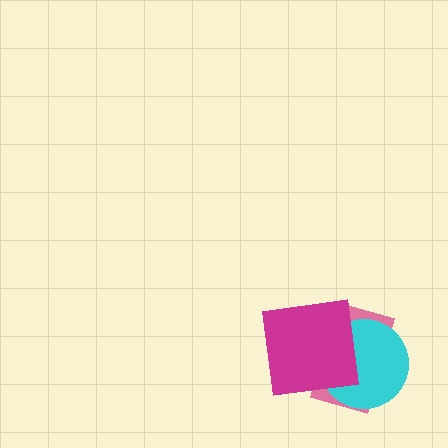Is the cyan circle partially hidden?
Yes, it is partially covered by another shape.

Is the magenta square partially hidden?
No, no other shape covers it.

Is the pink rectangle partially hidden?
Yes, it is partially covered by another shape.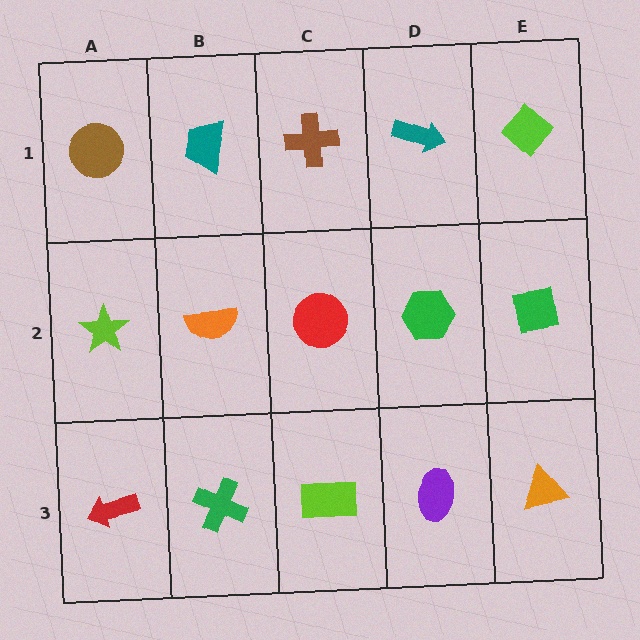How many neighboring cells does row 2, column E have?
3.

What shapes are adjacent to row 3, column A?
A lime star (row 2, column A), a green cross (row 3, column B).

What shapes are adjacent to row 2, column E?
A lime diamond (row 1, column E), an orange triangle (row 3, column E), a green hexagon (row 2, column D).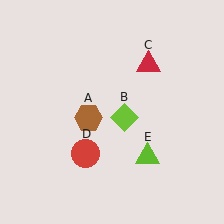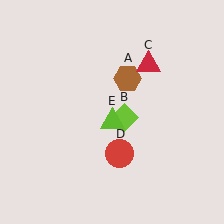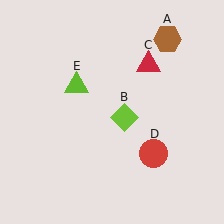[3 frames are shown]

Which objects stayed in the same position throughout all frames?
Lime diamond (object B) and red triangle (object C) remained stationary.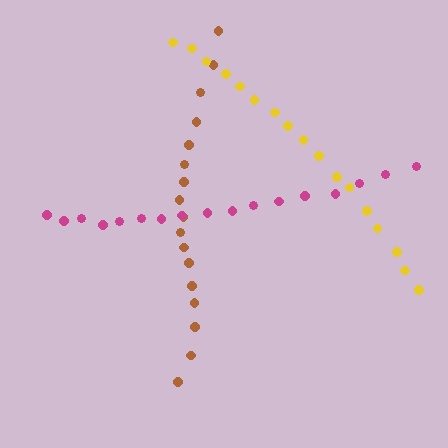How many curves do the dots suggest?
There are 3 distinct paths.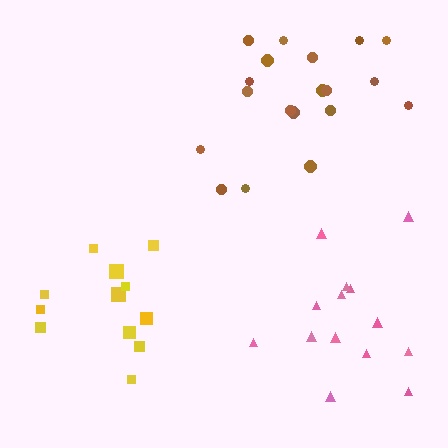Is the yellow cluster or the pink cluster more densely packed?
Pink.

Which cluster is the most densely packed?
Pink.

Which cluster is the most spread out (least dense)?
Yellow.